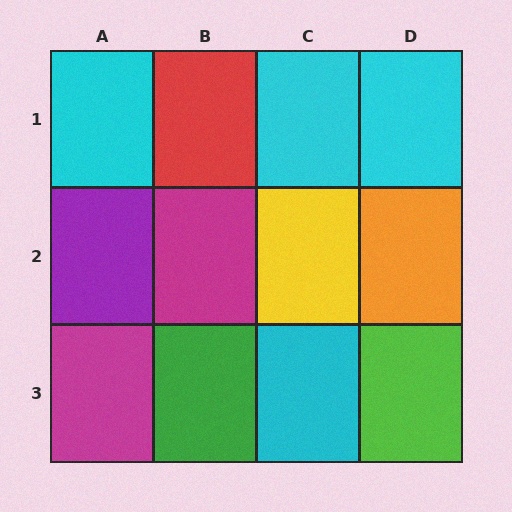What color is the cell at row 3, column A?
Magenta.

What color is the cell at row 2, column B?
Magenta.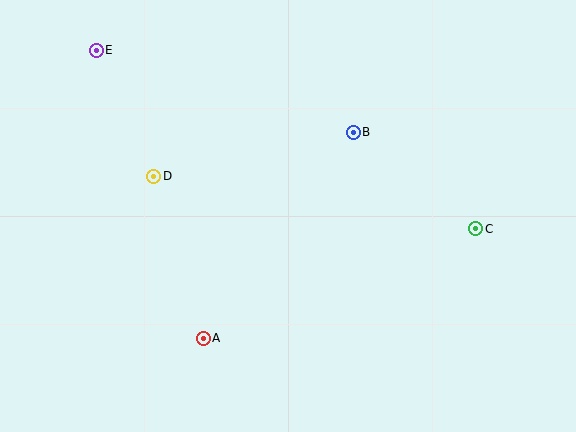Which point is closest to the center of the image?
Point B at (353, 132) is closest to the center.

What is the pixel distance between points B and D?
The distance between B and D is 205 pixels.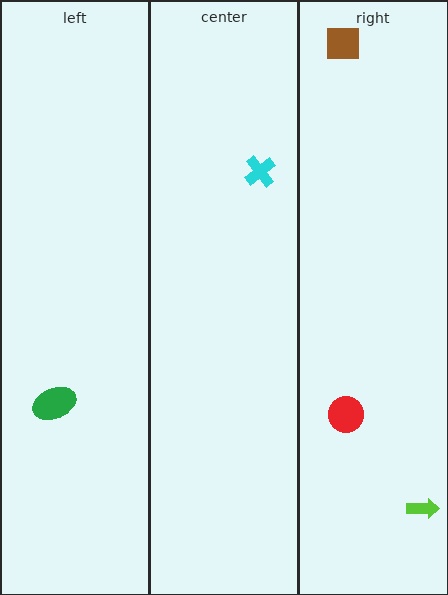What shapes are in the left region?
The green ellipse.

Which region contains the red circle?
The right region.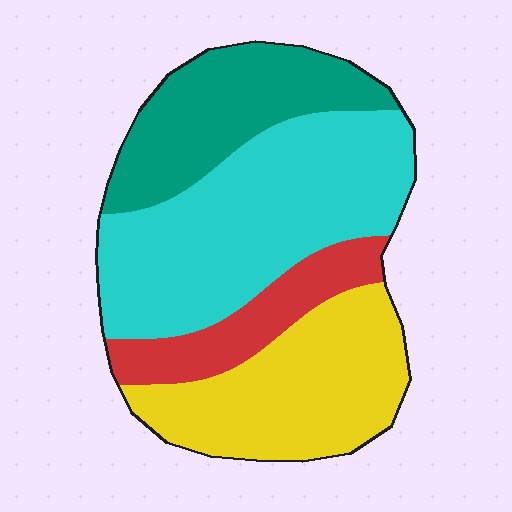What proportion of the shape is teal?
Teal takes up less than a quarter of the shape.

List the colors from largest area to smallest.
From largest to smallest: cyan, yellow, teal, red.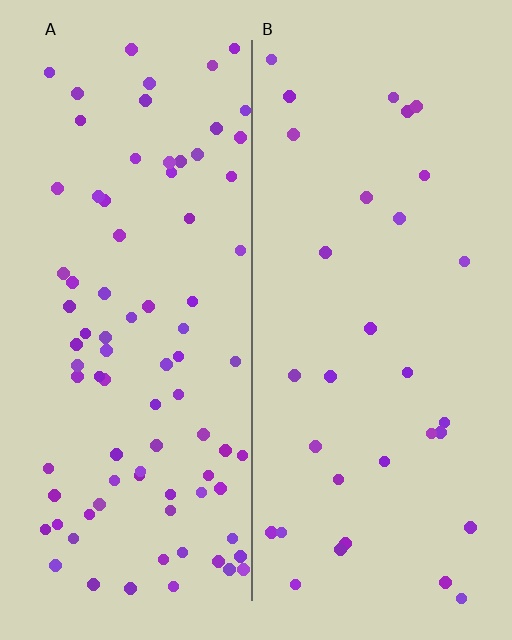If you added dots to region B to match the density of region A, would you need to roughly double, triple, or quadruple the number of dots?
Approximately triple.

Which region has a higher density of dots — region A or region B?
A (the left).